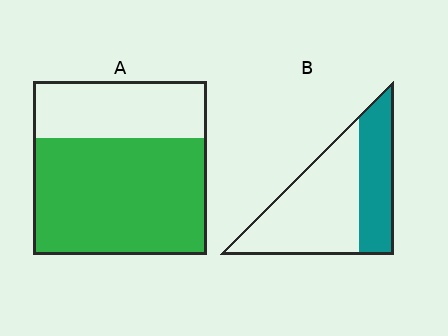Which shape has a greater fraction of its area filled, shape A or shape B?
Shape A.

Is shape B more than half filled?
No.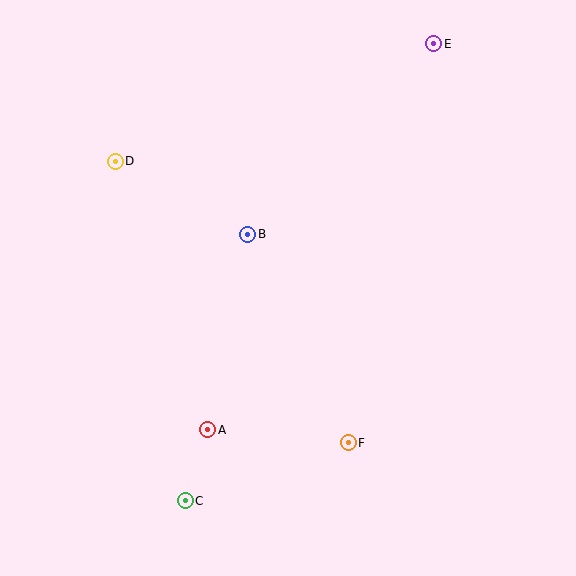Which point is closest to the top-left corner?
Point D is closest to the top-left corner.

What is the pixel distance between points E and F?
The distance between E and F is 408 pixels.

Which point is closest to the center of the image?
Point B at (248, 235) is closest to the center.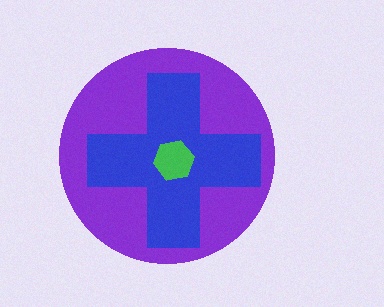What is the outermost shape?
The purple circle.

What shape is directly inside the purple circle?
The blue cross.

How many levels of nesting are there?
3.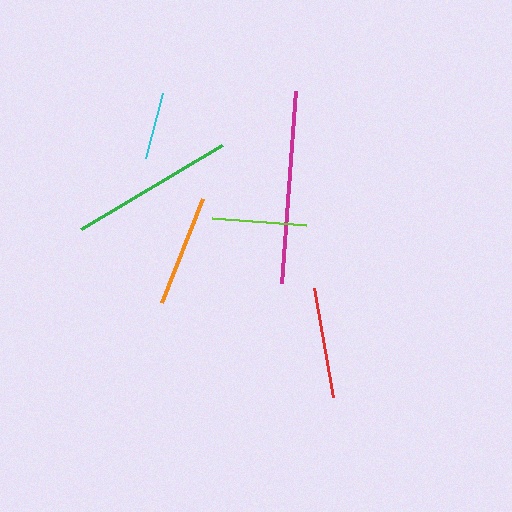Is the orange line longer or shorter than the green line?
The green line is longer than the orange line.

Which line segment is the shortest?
The cyan line is the shortest at approximately 67 pixels.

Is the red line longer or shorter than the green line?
The green line is longer than the red line.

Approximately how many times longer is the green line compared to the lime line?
The green line is approximately 1.8 times the length of the lime line.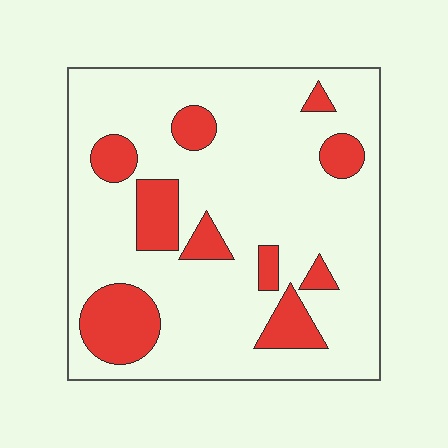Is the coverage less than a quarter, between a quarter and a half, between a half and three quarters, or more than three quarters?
Less than a quarter.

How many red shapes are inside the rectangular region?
10.